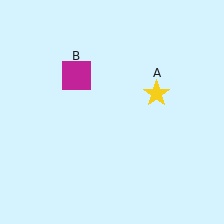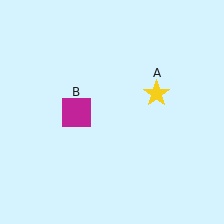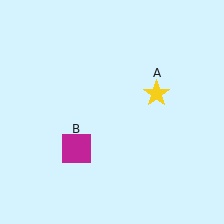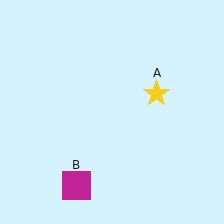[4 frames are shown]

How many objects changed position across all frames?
1 object changed position: magenta square (object B).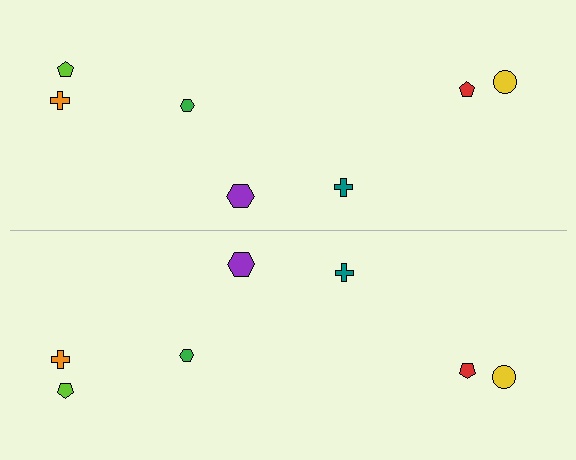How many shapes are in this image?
There are 14 shapes in this image.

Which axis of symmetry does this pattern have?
The pattern has a horizontal axis of symmetry running through the center of the image.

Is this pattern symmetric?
Yes, this pattern has bilateral (reflection) symmetry.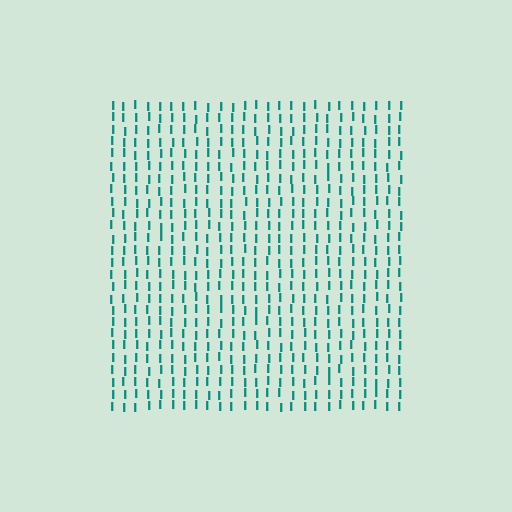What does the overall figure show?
The overall figure shows a square.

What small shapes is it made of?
It is made of small letter I's.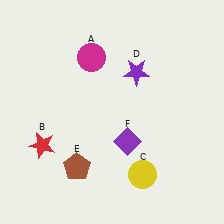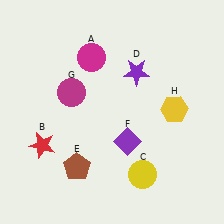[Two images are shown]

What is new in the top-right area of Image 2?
A yellow hexagon (H) was added in the top-right area of Image 2.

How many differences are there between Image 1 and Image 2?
There are 2 differences between the two images.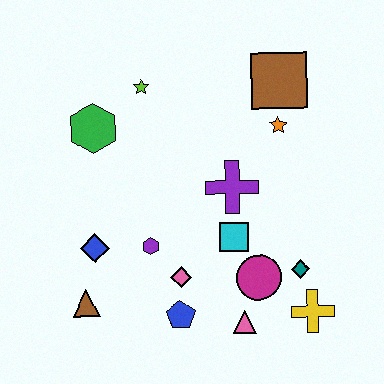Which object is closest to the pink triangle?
The magenta circle is closest to the pink triangle.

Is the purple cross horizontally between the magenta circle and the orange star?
No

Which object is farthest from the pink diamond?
The brown square is farthest from the pink diamond.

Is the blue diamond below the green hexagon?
Yes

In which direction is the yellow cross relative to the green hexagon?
The yellow cross is to the right of the green hexagon.